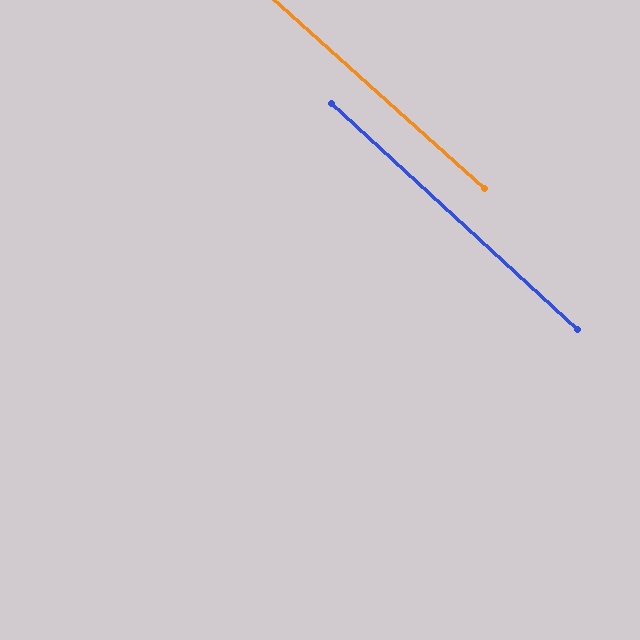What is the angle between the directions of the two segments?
Approximately 0 degrees.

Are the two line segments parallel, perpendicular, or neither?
Parallel — their directions differ by only 0.4°.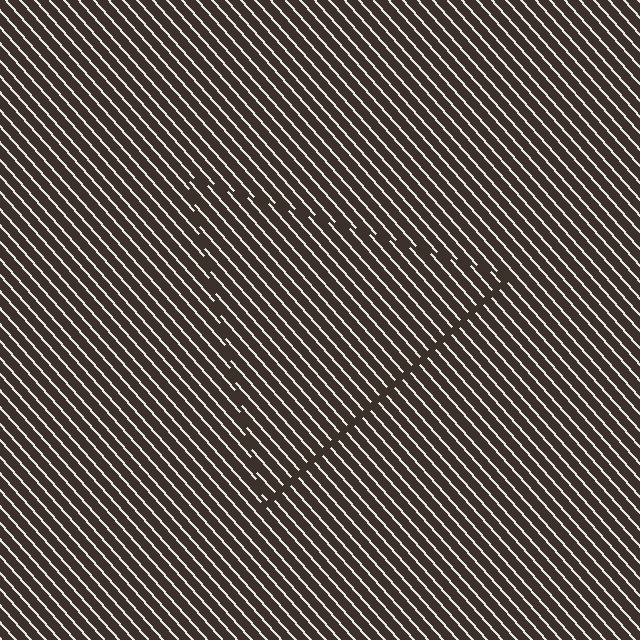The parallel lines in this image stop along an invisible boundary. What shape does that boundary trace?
An illusory triangle. The interior of the shape contains the same grating, shifted by half a period — the contour is defined by the phase discontinuity where line-ends from the inner and outer gratings abut.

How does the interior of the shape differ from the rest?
The interior of the shape contains the same grating, shifted by half a period — the contour is defined by the phase discontinuity where line-ends from the inner and outer gratings abut.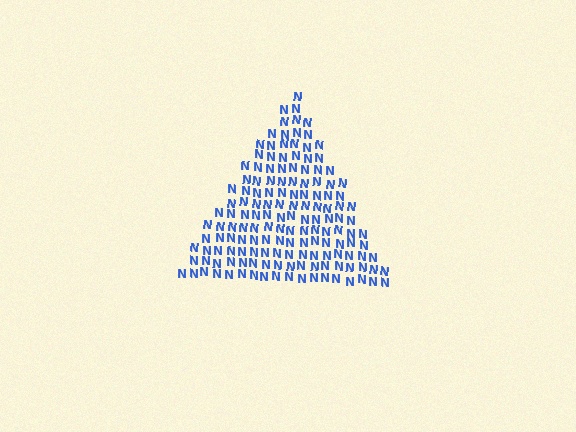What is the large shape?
The large shape is a triangle.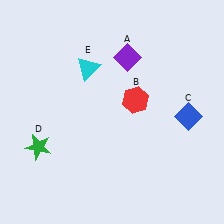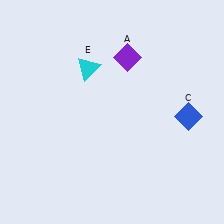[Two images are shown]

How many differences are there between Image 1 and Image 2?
There are 2 differences between the two images.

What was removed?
The green star (D), the red hexagon (B) were removed in Image 2.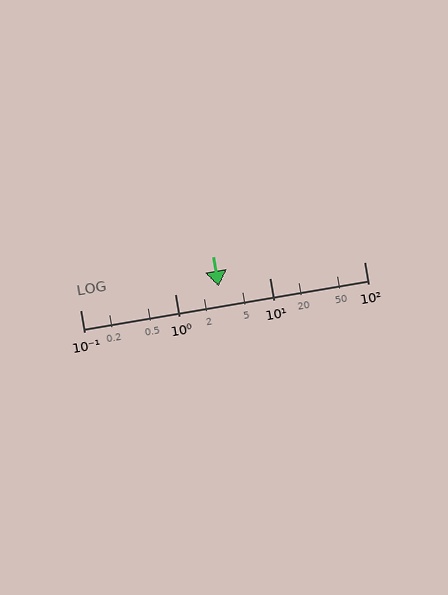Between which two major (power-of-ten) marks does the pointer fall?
The pointer is between 1 and 10.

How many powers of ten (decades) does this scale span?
The scale spans 3 decades, from 0.1 to 100.